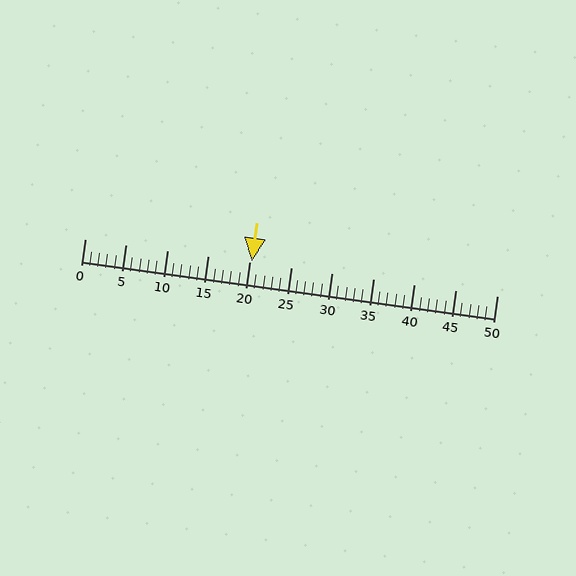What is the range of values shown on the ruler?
The ruler shows values from 0 to 50.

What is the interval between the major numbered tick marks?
The major tick marks are spaced 5 units apart.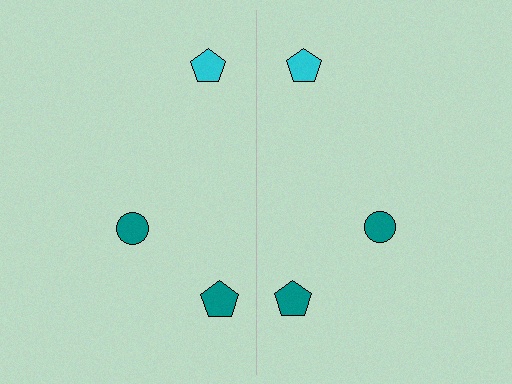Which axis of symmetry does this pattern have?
The pattern has a vertical axis of symmetry running through the center of the image.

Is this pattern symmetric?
Yes, this pattern has bilateral (reflection) symmetry.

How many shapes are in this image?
There are 6 shapes in this image.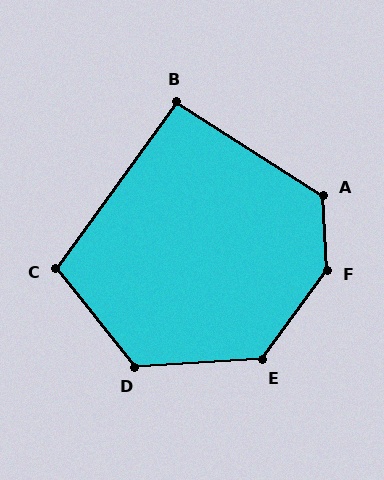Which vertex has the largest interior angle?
F, at approximately 141 degrees.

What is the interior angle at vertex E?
Approximately 129 degrees (obtuse).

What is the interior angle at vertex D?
Approximately 126 degrees (obtuse).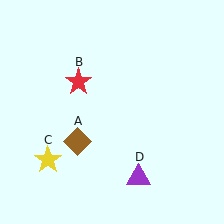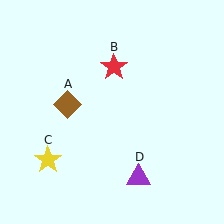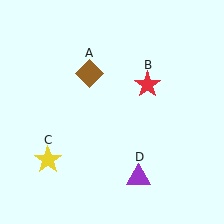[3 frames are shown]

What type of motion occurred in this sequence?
The brown diamond (object A), red star (object B) rotated clockwise around the center of the scene.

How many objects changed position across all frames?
2 objects changed position: brown diamond (object A), red star (object B).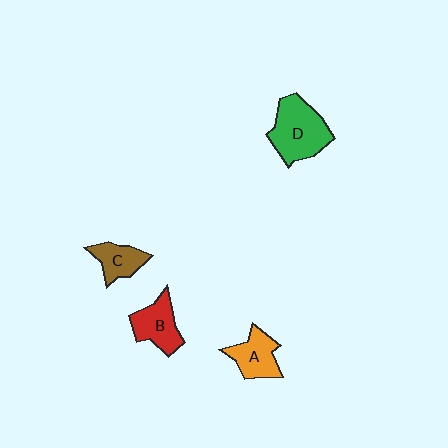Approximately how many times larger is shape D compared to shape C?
Approximately 1.9 times.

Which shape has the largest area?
Shape D (green).